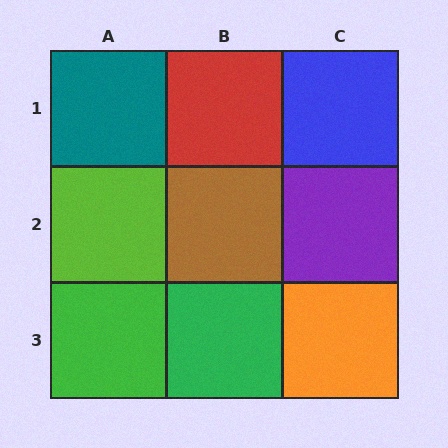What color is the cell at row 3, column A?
Green.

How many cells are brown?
1 cell is brown.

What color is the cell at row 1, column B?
Red.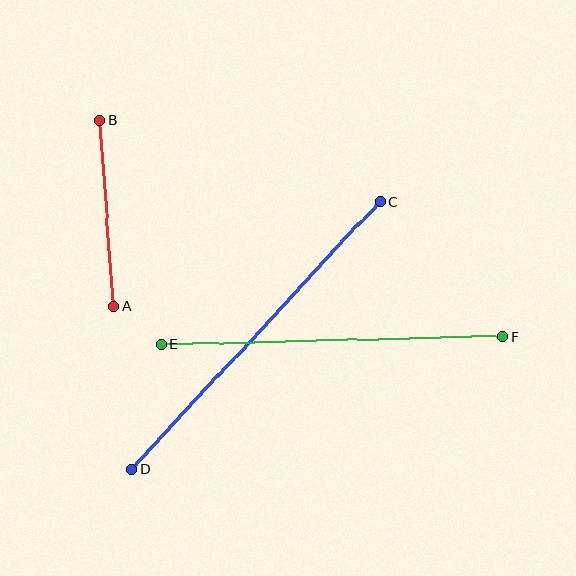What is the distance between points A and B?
The distance is approximately 187 pixels.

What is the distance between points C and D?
The distance is approximately 366 pixels.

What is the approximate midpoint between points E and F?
The midpoint is at approximately (332, 340) pixels.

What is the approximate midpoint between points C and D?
The midpoint is at approximately (256, 335) pixels.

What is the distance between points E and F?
The distance is approximately 342 pixels.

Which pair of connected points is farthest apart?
Points C and D are farthest apart.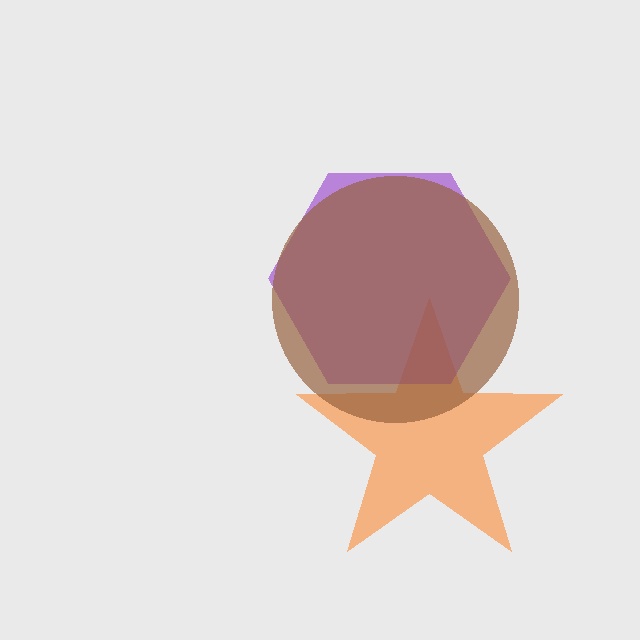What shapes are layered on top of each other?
The layered shapes are: an orange star, a purple hexagon, a brown circle.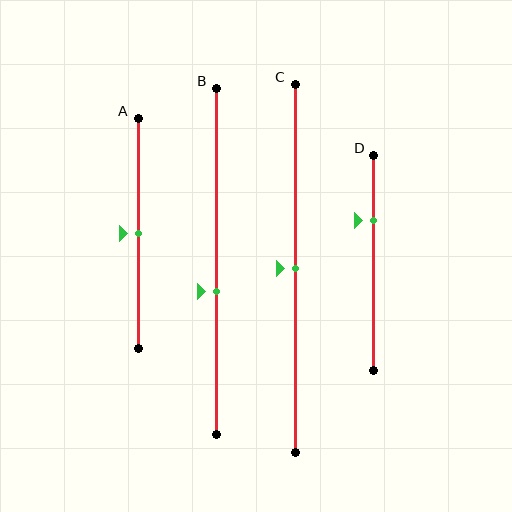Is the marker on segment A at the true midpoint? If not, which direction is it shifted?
Yes, the marker on segment A is at the true midpoint.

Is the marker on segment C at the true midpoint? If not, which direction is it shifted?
Yes, the marker on segment C is at the true midpoint.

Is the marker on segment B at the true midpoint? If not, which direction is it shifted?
No, the marker on segment B is shifted downward by about 9% of the segment length.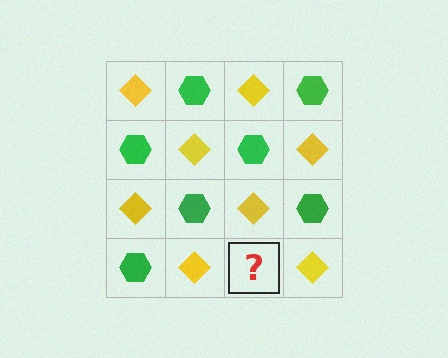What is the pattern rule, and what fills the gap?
The rule is that it alternates yellow diamond and green hexagon in a checkerboard pattern. The gap should be filled with a green hexagon.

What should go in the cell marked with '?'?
The missing cell should contain a green hexagon.